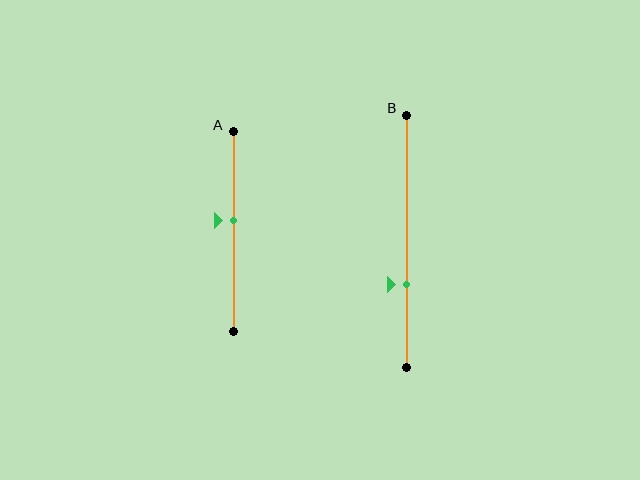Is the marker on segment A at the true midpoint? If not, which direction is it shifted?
No, the marker on segment A is shifted upward by about 6% of the segment length.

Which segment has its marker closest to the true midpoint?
Segment A has its marker closest to the true midpoint.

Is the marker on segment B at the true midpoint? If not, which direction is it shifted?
No, the marker on segment B is shifted downward by about 17% of the segment length.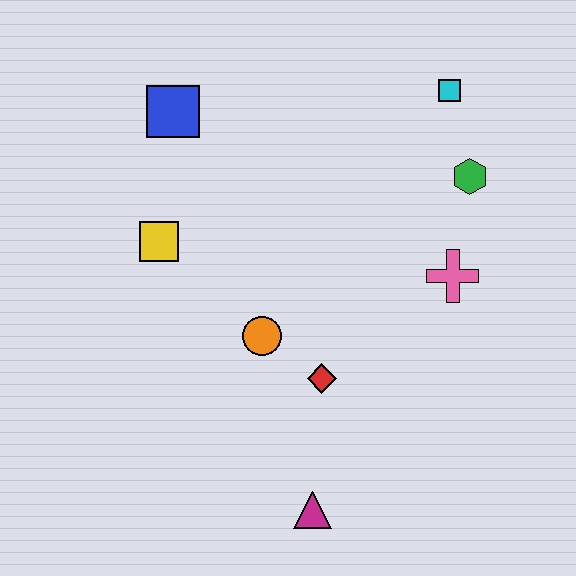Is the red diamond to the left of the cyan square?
Yes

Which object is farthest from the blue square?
The magenta triangle is farthest from the blue square.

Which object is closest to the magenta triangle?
The red diamond is closest to the magenta triangle.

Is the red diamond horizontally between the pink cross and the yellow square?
Yes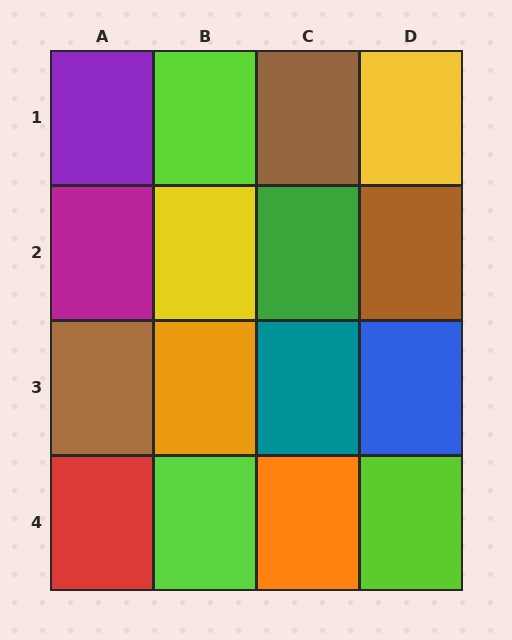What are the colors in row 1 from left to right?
Purple, lime, brown, yellow.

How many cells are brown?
3 cells are brown.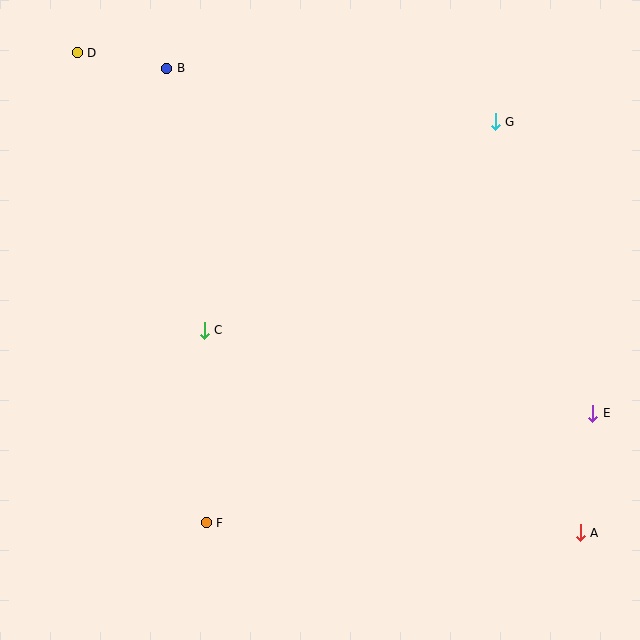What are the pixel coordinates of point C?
Point C is at (204, 331).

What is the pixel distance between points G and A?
The distance between G and A is 420 pixels.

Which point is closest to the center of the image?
Point C at (204, 331) is closest to the center.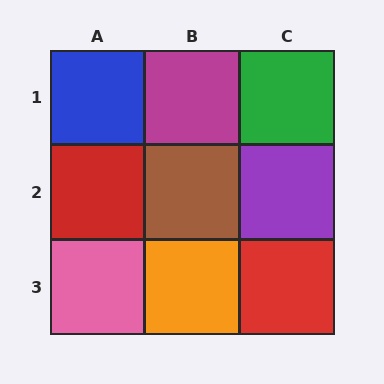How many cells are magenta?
1 cell is magenta.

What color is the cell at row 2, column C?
Purple.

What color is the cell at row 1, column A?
Blue.